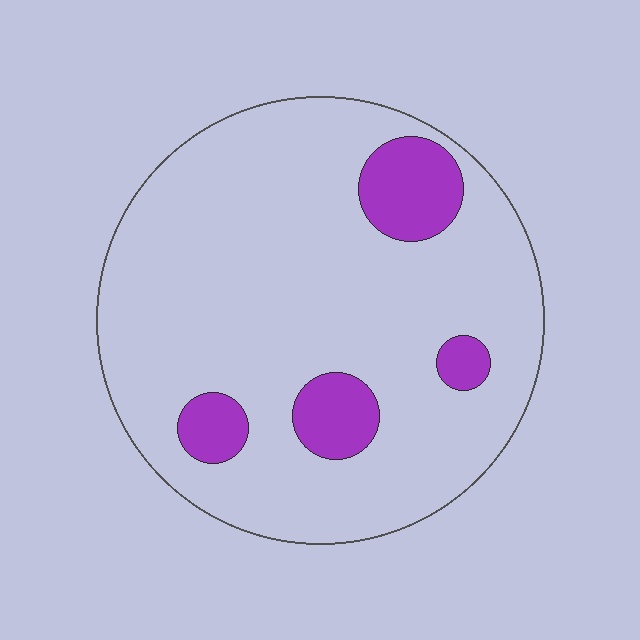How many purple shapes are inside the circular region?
4.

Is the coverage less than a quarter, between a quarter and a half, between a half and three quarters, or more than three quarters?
Less than a quarter.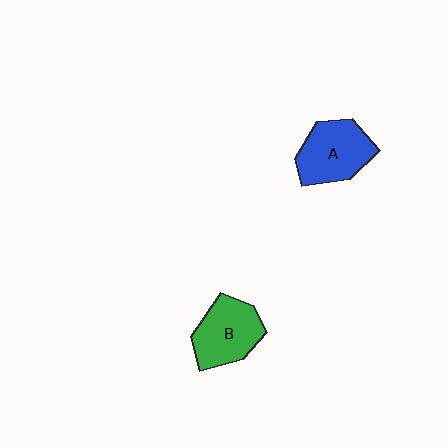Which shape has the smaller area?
Shape B (green).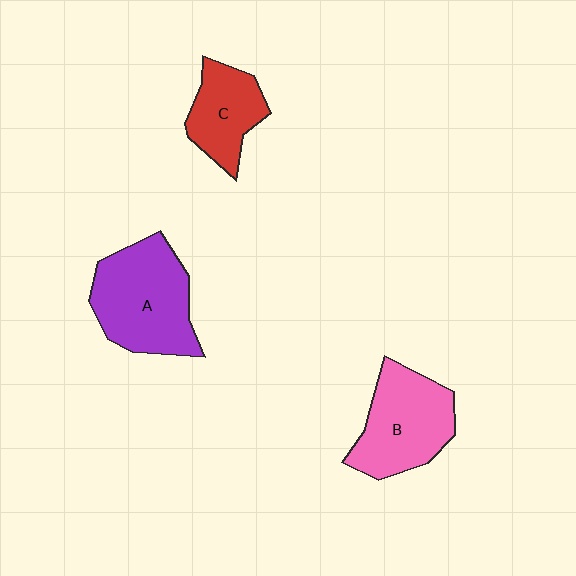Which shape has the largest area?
Shape A (purple).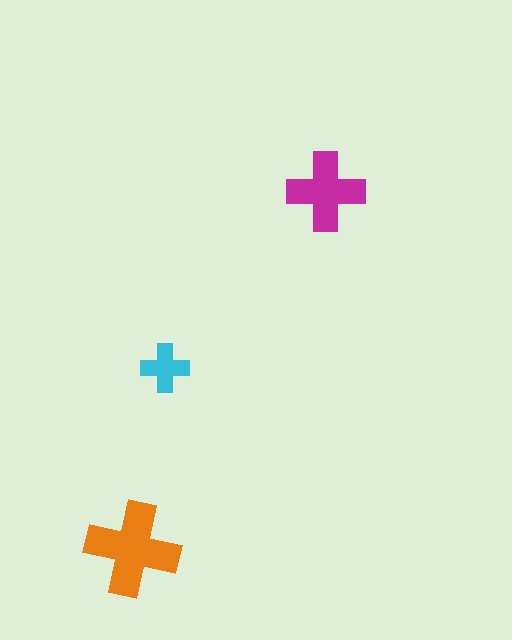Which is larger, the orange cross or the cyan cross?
The orange one.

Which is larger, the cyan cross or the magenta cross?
The magenta one.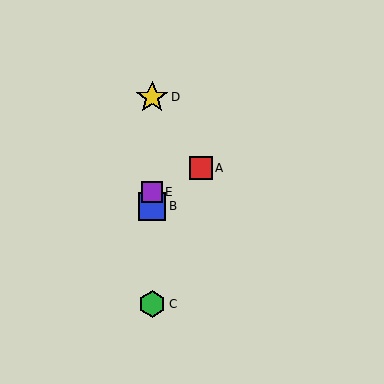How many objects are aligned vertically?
4 objects (B, C, D, E) are aligned vertically.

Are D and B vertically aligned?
Yes, both are at x≈152.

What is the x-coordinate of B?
Object B is at x≈152.